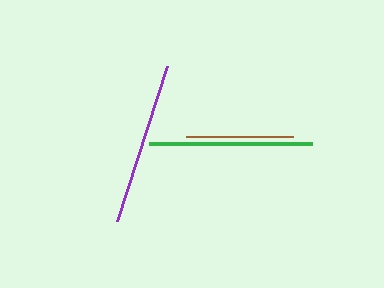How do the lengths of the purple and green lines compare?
The purple and green lines are approximately the same length.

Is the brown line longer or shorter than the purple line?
The purple line is longer than the brown line.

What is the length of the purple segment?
The purple segment is approximately 163 pixels long.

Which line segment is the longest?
The purple line is the longest at approximately 163 pixels.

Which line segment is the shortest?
The brown line is the shortest at approximately 107 pixels.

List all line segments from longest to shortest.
From longest to shortest: purple, green, brown.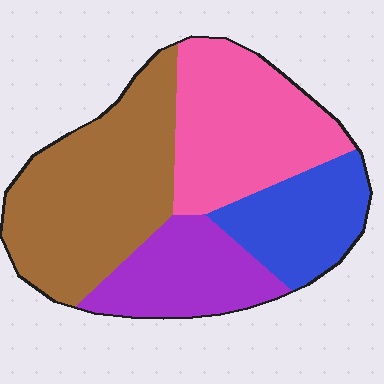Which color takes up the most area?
Brown, at roughly 35%.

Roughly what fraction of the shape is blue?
Blue takes up between a sixth and a third of the shape.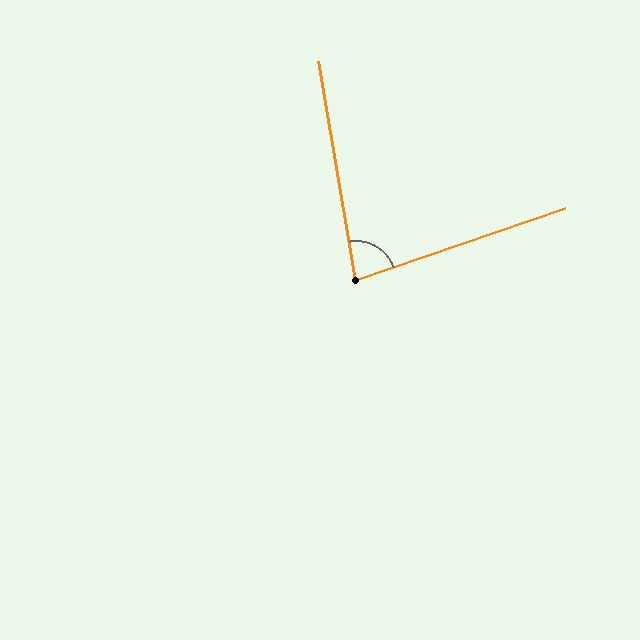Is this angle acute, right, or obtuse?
It is acute.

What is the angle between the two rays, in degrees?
Approximately 80 degrees.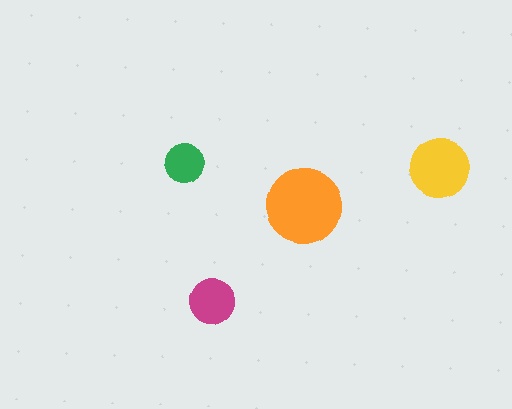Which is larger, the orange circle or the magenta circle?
The orange one.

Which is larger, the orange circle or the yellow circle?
The orange one.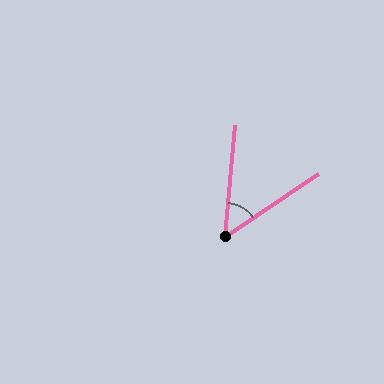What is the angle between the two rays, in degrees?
Approximately 51 degrees.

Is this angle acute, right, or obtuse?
It is acute.